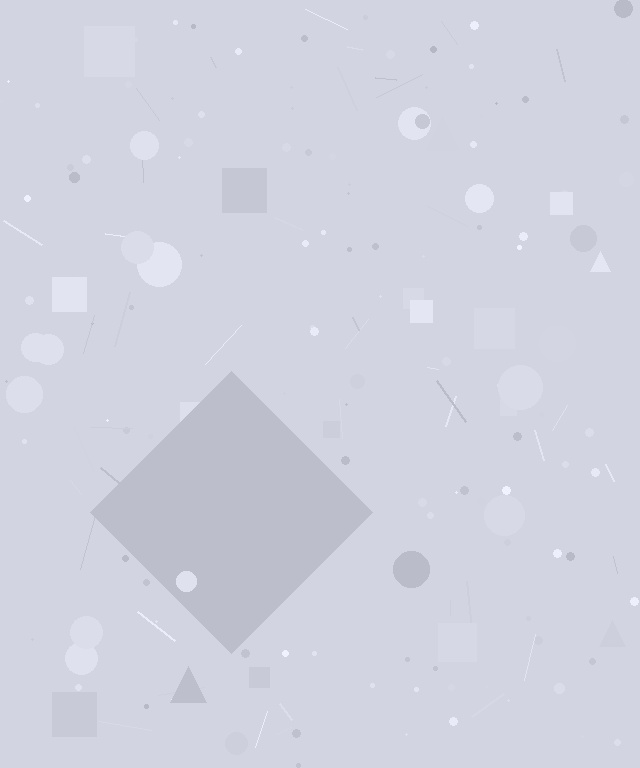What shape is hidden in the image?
A diamond is hidden in the image.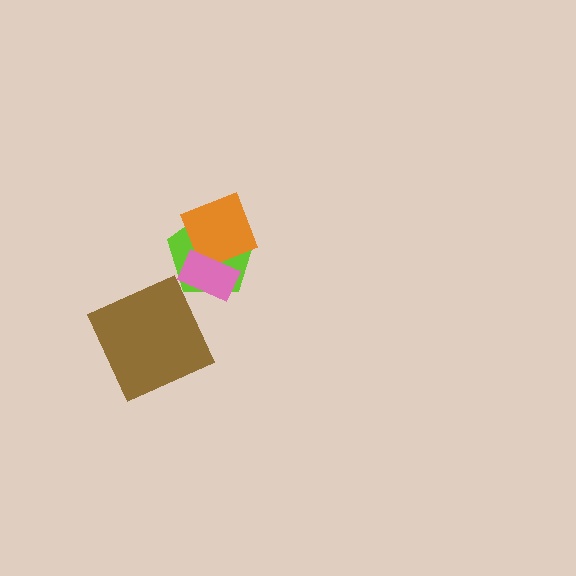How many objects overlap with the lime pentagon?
2 objects overlap with the lime pentagon.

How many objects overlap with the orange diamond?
2 objects overlap with the orange diamond.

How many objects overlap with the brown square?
0 objects overlap with the brown square.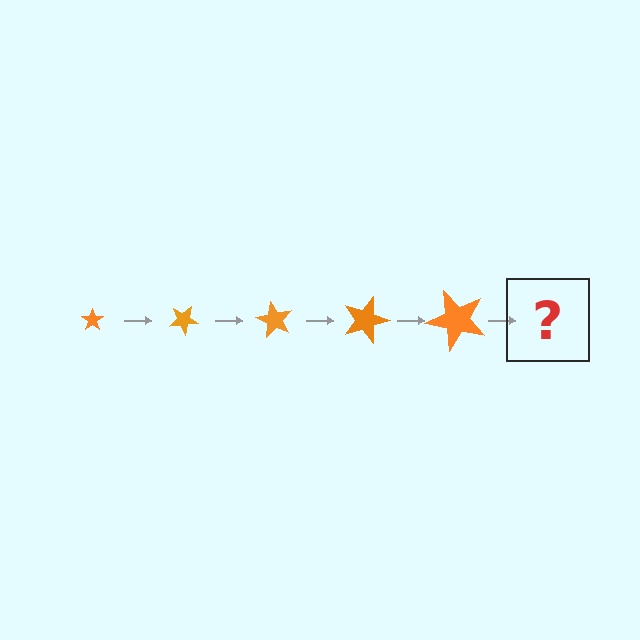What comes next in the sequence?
The next element should be a star, larger than the previous one and rotated 150 degrees from the start.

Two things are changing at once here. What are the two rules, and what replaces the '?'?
The two rules are that the star grows larger each step and it rotates 30 degrees each step. The '?' should be a star, larger than the previous one and rotated 150 degrees from the start.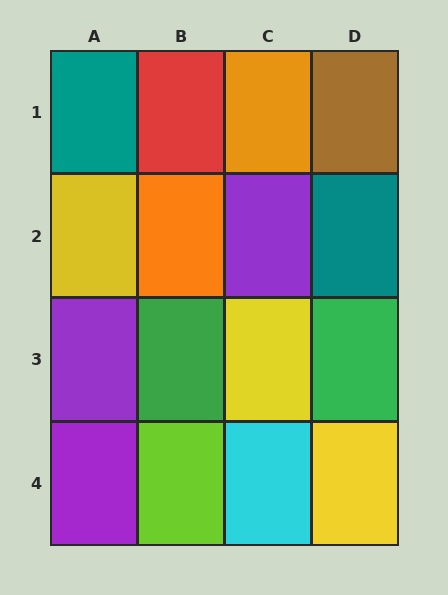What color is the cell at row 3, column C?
Yellow.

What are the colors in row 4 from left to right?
Purple, lime, cyan, yellow.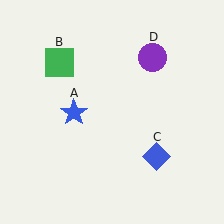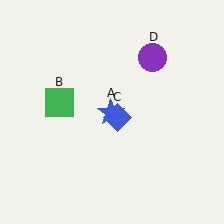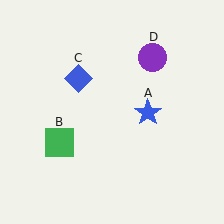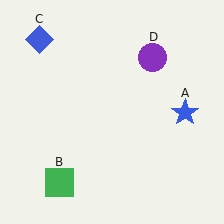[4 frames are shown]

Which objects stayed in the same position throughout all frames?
Purple circle (object D) remained stationary.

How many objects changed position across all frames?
3 objects changed position: blue star (object A), green square (object B), blue diamond (object C).